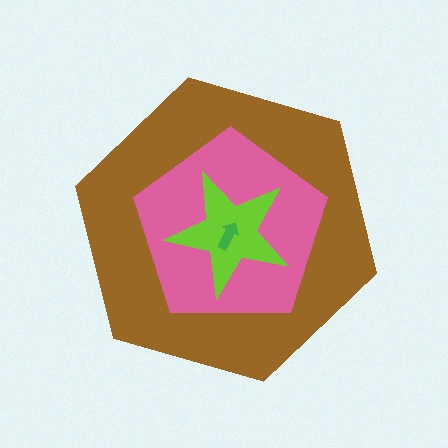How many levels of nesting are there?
4.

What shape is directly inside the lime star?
The green arrow.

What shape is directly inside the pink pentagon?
The lime star.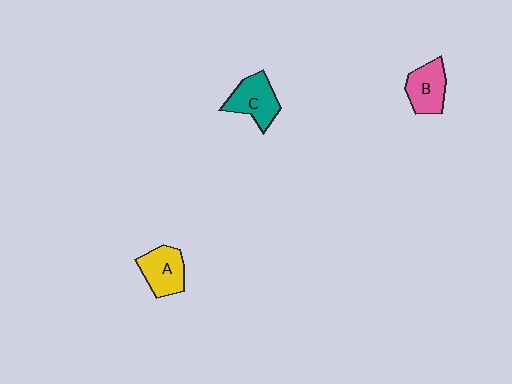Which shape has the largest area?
Shape C (teal).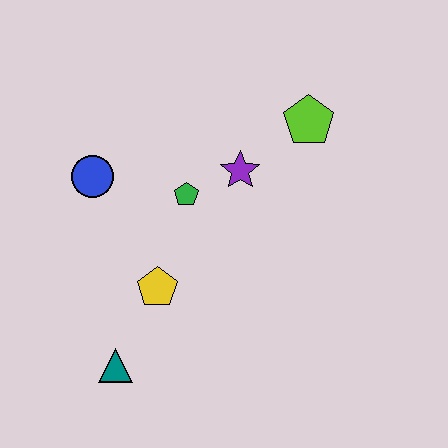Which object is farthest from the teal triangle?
The lime pentagon is farthest from the teal triangle.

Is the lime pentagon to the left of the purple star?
No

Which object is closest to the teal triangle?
The yellow pentagon is closest to the teal triangle.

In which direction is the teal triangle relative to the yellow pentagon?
The teal triangle is below the yellow pentagon.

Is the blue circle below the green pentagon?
No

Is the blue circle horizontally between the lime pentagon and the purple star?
No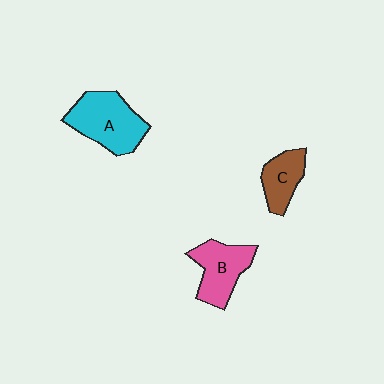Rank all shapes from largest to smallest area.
From largest to smallest: A (cyan), B (pink), C (brown).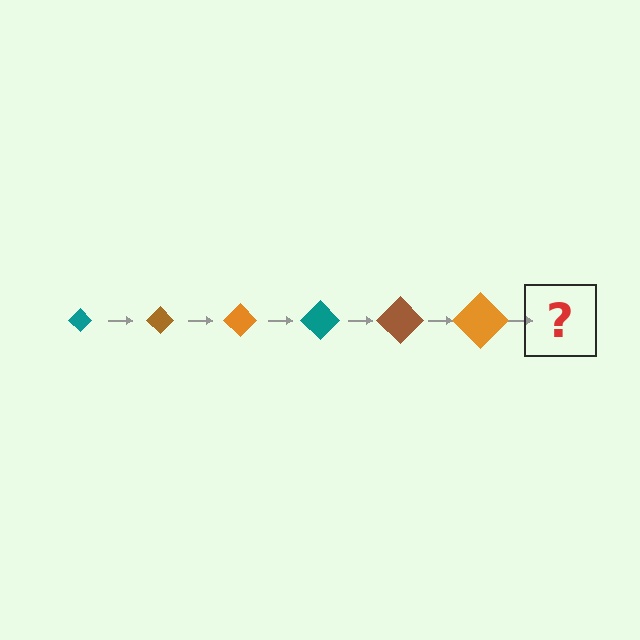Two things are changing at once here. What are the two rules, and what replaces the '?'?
The two rules are that the diamond grows larger each step and the color cycles through teal, brown, and orange. The '?' should be a teal diamond, larger than the previous one.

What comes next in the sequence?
The next element should be a teal diamond, larger than the previous one.